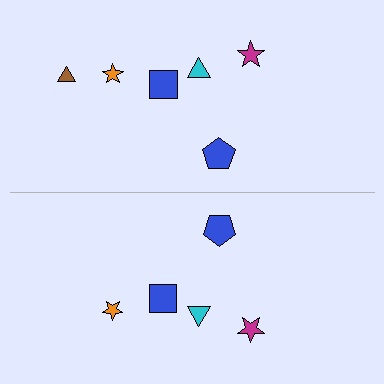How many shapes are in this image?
There are 11 shapes in this image.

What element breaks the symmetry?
A brown triangle is missing from the bottom side.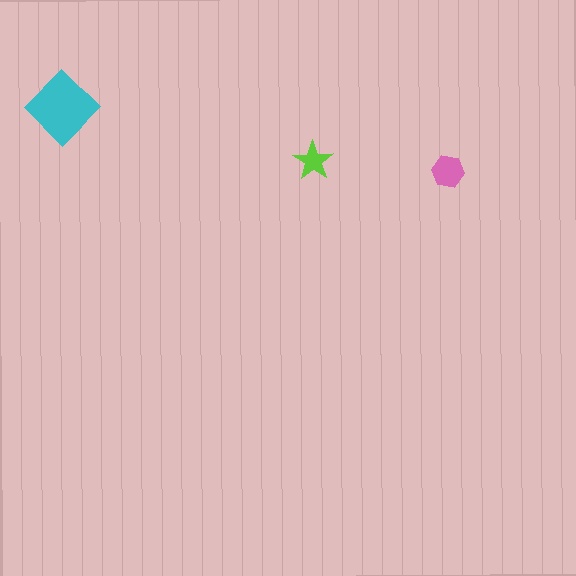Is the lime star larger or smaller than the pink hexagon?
Smaller.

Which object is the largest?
The cyan diamond.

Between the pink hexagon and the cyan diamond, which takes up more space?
The cyan diamond.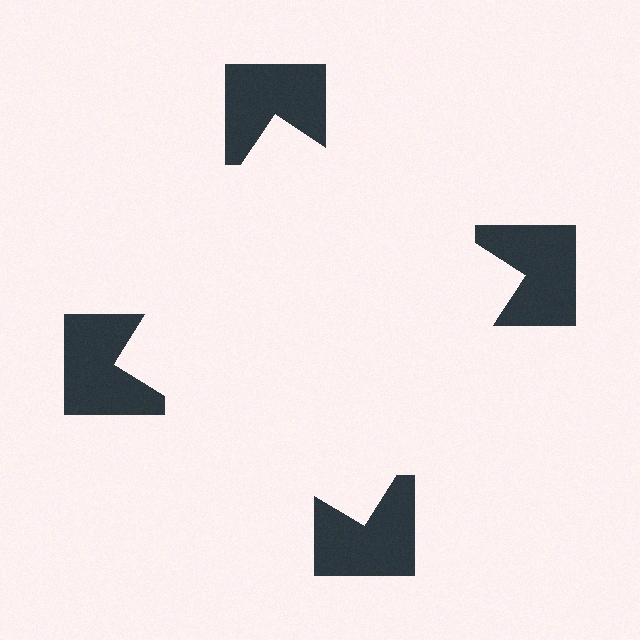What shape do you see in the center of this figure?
An illusory square — its edges are inferred from the aligned wedge cuts in the notched squares, not physically drawn.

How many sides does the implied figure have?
4 sides.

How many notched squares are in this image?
There are 4 — one at each vertex of the illusory square.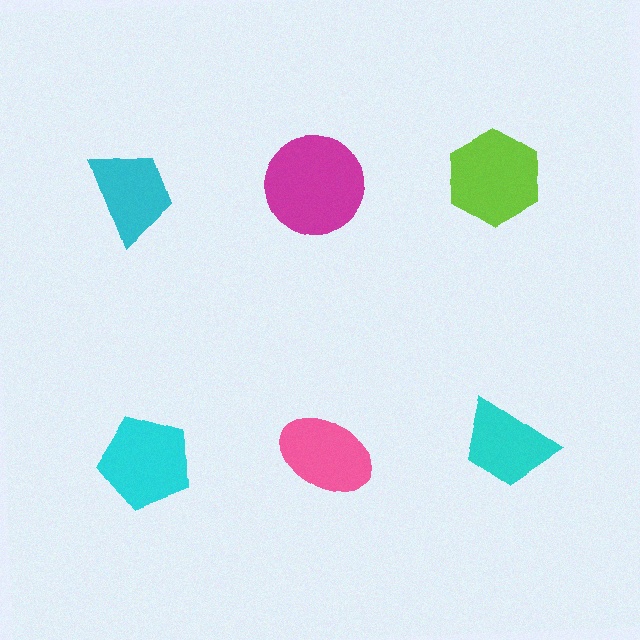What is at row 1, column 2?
A magenta circle.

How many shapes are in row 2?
3 shapes.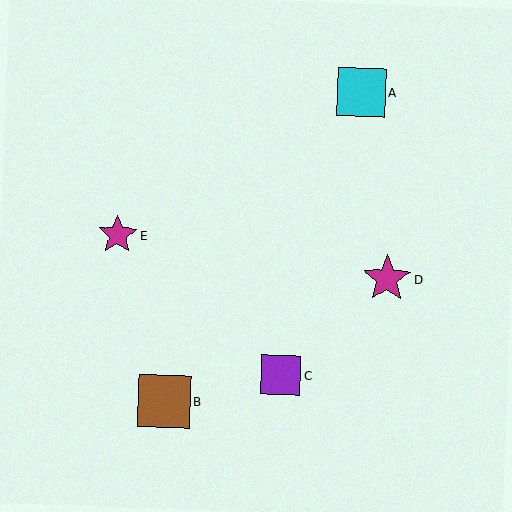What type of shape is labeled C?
Shape C is a purple square.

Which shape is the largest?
The brown square (labeled B) is the largest.